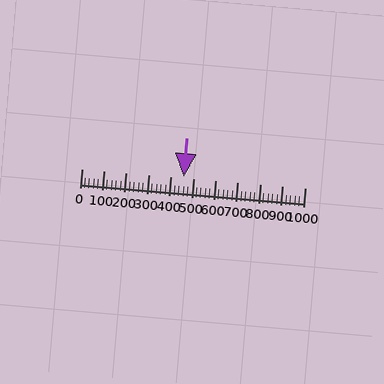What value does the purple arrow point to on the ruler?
The purple arrow points to approximately 460.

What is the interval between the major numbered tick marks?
The major tick marks are spaced 100 units apart.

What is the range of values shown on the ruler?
The ruler shows values from 0 to 1000.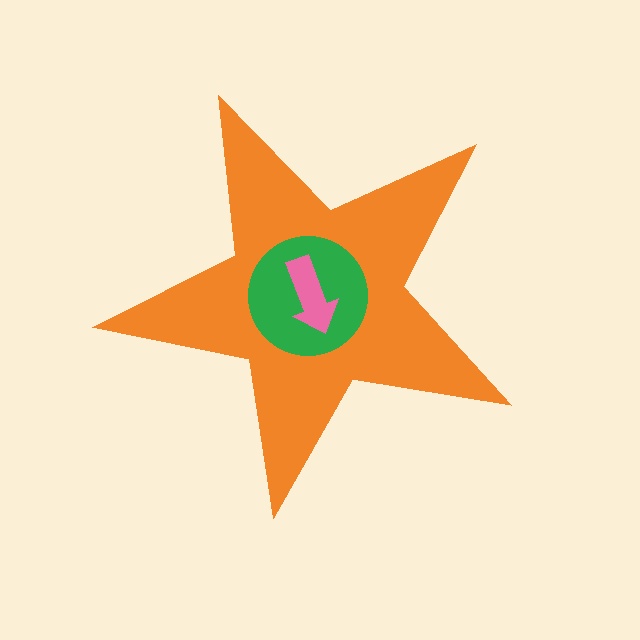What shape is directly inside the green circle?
The pink arrow.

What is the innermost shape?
The pink arrow.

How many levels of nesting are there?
3.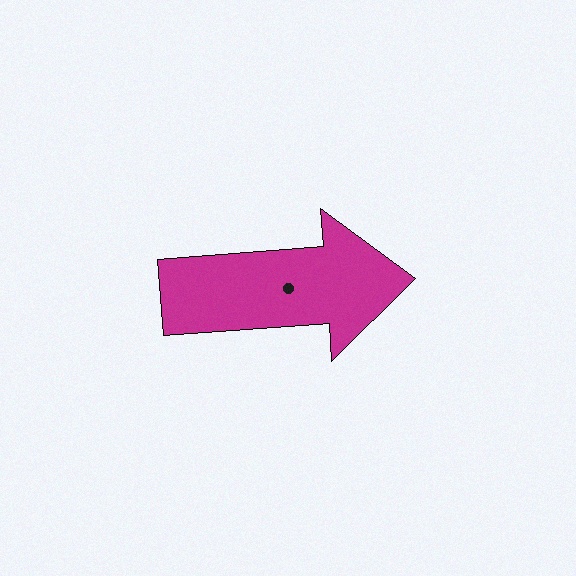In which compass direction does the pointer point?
East.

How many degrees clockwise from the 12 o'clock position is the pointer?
Approximately 86 degrees.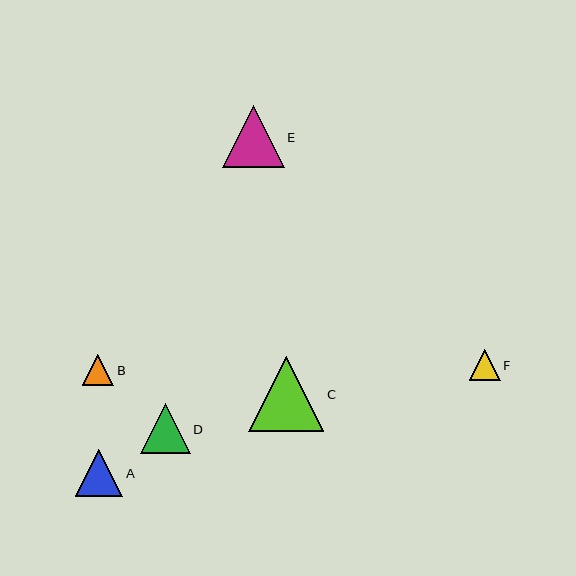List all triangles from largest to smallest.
From largest to smallest: C, E, D, A, B, F.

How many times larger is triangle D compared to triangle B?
Triangle D is approximately 1.6 times the size of triangle B.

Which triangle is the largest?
Triangle C is the largest with a size of approximately 75 pixels.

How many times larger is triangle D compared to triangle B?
Triangle D is approximately 1.6 times the size of triangle B.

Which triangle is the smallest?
Triangle F is the smallest with a size of approximately 31 pixels.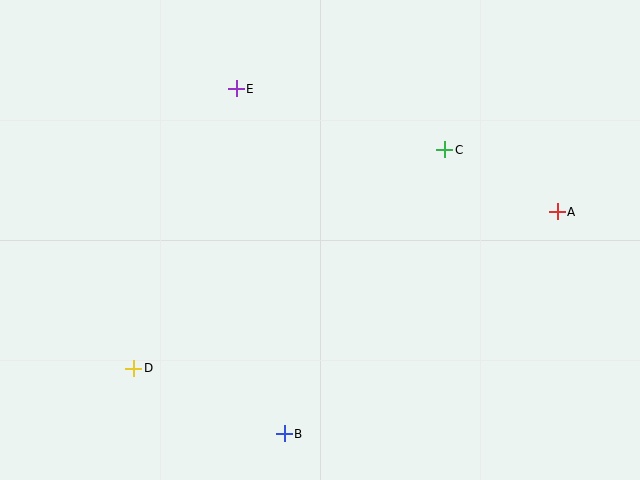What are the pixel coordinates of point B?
Point B is at (284, 434).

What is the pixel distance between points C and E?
The distance between C and E is 217 pixels.